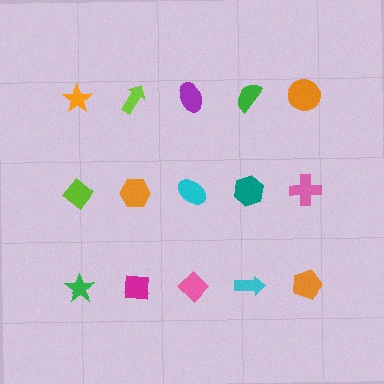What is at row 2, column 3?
A cyan ellipse.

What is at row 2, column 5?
A pink cross.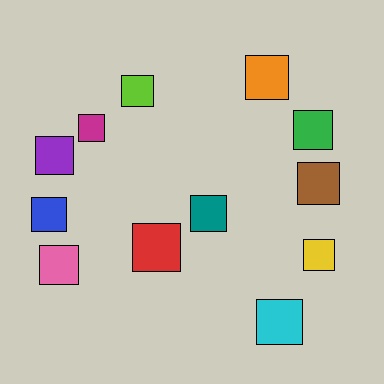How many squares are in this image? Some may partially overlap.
There are 12 squares.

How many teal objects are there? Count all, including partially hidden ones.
There is 1 teal object.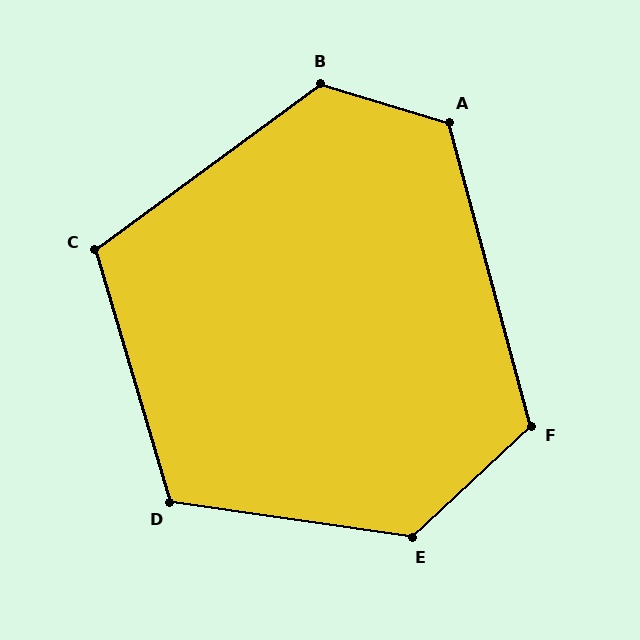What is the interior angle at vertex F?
Approximately 118 degrees (obtuse).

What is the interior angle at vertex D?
Approximately 115 degrees (obtuse).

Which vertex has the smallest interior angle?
C, at approximately 110 degrees.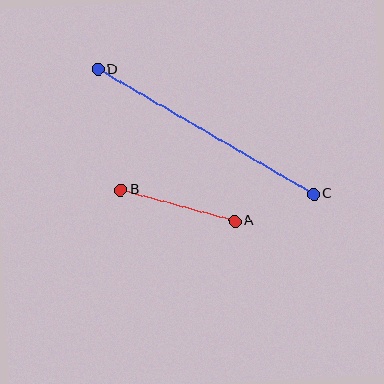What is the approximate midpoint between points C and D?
The midpoint is at approximately (206, 132) pixels.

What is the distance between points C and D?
The distance is approximately 249 pixels.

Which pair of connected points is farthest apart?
Points C and D are farthest apart.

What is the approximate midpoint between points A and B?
The midpoint is at approximately (178, 205) pixels.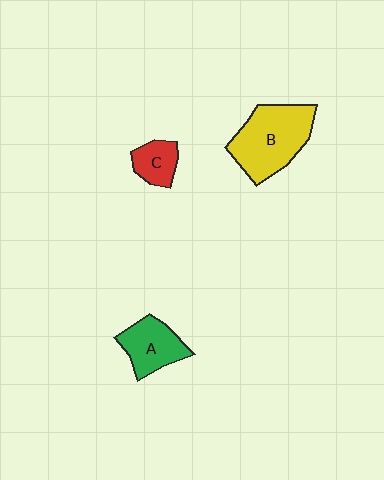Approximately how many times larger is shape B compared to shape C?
Approximately 2.6 times.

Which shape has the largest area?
Shape B (yellow).